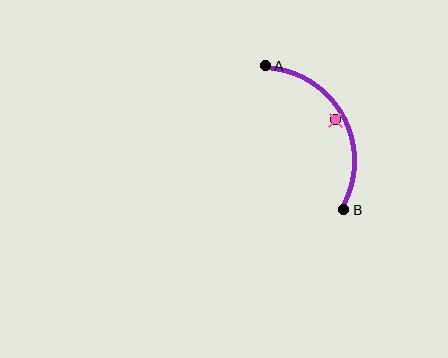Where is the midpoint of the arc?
The arc midpoint is the point on the curve farthest from the straight line joining A and B. It sits to the right of that line.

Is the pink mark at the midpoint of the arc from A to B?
No — the pink mark does not lie on the arc at all. It sits slightly inside the curve.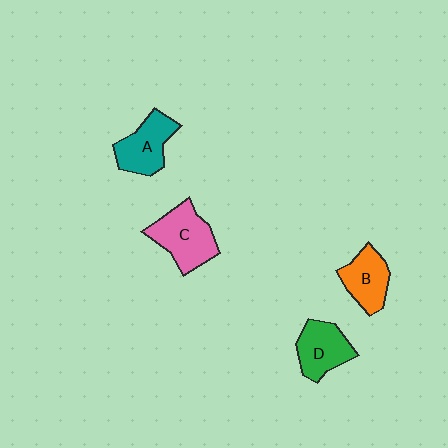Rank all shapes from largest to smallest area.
From largest to smallest: C (pink), A (teal), D (green), B (orange).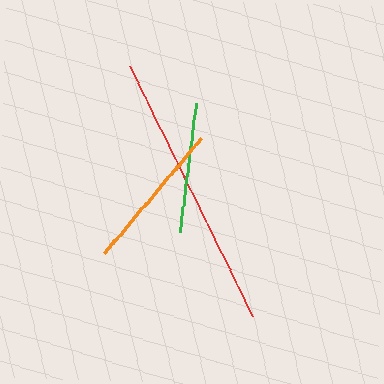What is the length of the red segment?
The red segment is approximately 279 pixels long.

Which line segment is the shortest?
The green line is the shortest at approximately 130 pixels.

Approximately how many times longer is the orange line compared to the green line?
The orange line is approximately 1.2 times the length of the green line.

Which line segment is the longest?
The red line is the longest at approximately 279 pixels.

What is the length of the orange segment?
The orange segment is approximately 150 pixels long.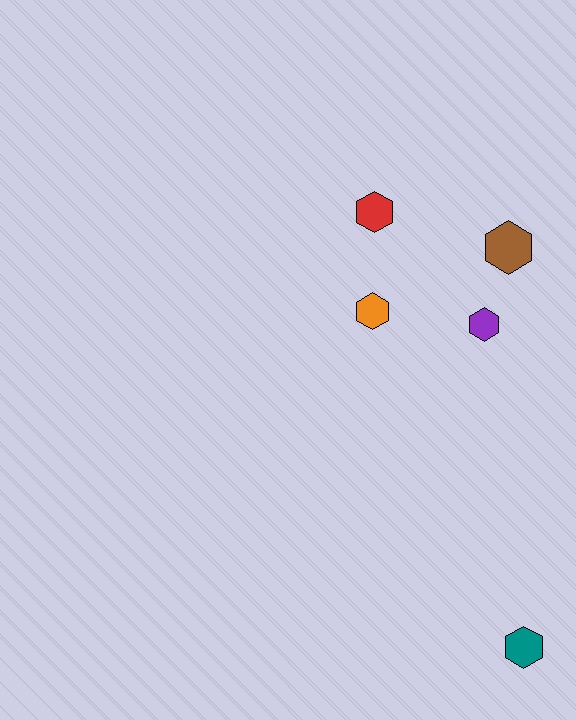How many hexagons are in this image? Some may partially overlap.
There are 5 hexagons.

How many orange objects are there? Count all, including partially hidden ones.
There is 1 orange object.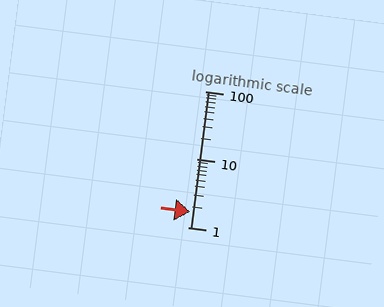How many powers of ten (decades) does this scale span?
The scale spans 2 decades, from 1 to 100.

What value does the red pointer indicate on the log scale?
The pointer indicates approximately 1.7.